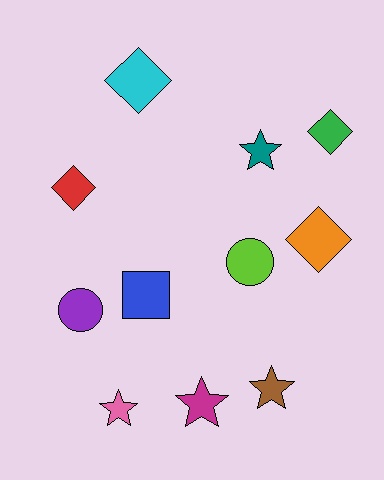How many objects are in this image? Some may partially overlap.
There are 11 objects.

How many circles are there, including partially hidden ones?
There are 2 circles.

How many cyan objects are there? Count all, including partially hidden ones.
There is 1 cyan object.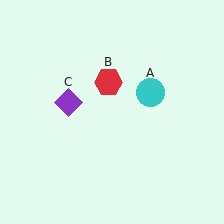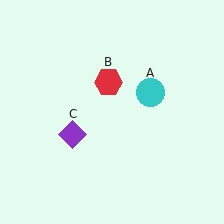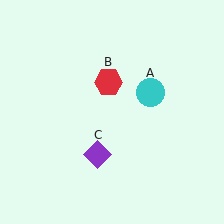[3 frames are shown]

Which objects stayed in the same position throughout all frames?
Cyan circle (object A) and red hexagon (object B) remained stationary.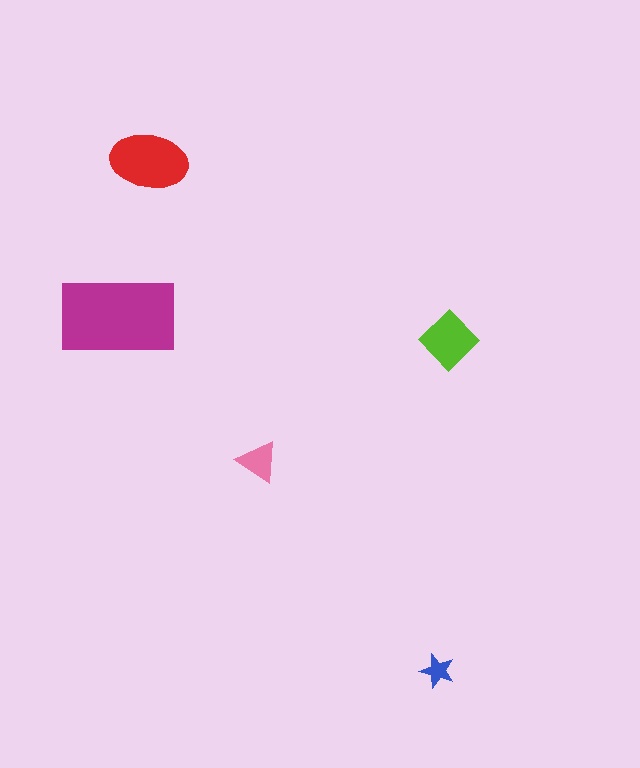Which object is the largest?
The magenta rectangle.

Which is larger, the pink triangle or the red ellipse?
The red ellipse.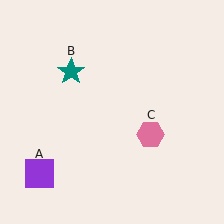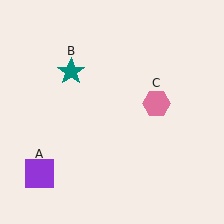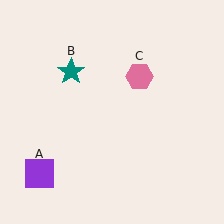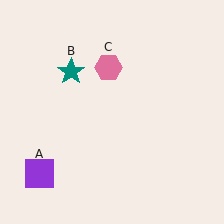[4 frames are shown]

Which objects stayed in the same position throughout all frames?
Purple square (object A) and teal star (object B) remained stationary.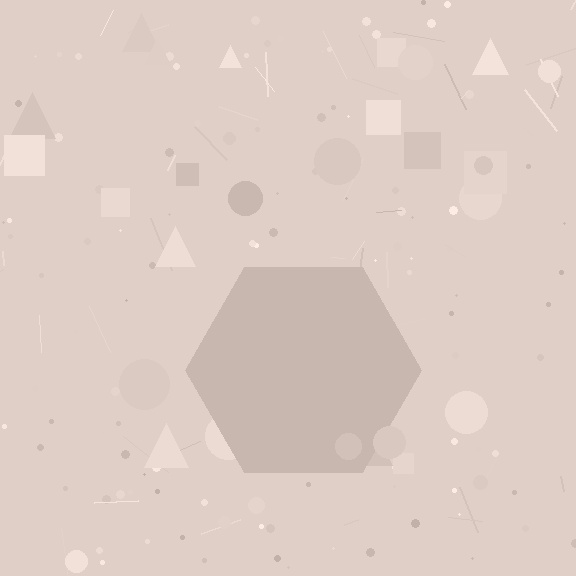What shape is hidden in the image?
A hexagon is hidden in the image.